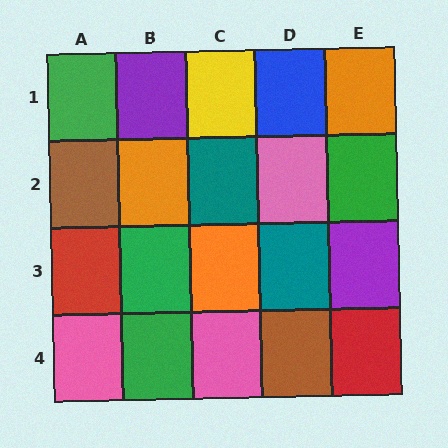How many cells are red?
2 cells are red.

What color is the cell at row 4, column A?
Pink.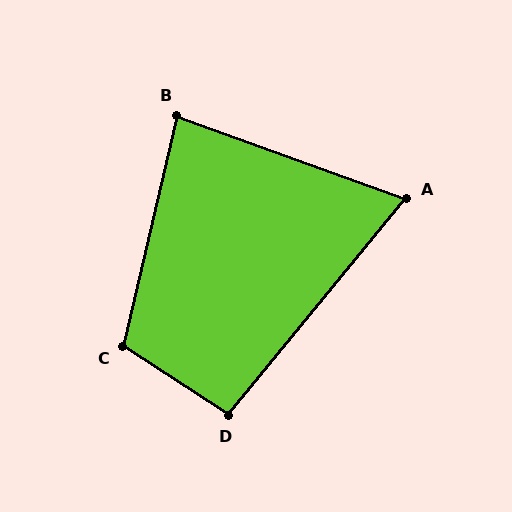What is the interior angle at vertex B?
Approximately 83 degrees (acute).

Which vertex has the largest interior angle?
C, at approximately 110 degrees.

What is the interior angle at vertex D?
Approximately 97 degrees (obtuse).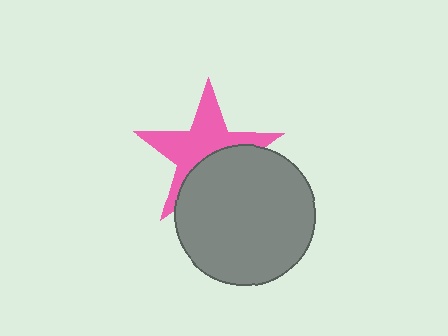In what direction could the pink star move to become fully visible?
The pink star could move up. That would shift it out from behind the gray circle entirely.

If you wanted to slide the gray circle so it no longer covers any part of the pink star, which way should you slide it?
Slide it down — that is the most direct way to separate the two shapes.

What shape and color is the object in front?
The object in front is a gray circle.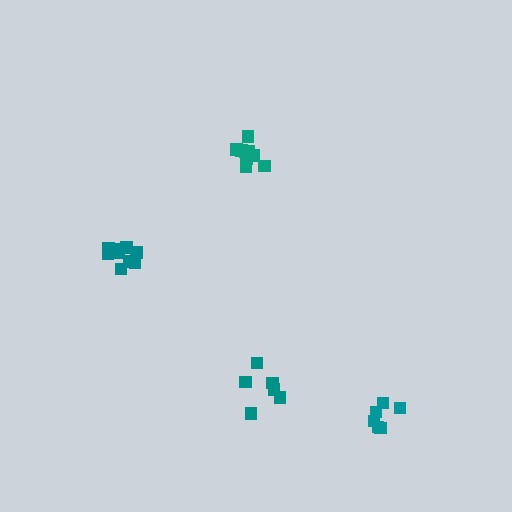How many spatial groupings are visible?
There are 4 spatial groupings.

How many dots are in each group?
Group 1: 10 dots, Group 2: 9 dots, Group 3: 6 dots, Group 4: 6 dots (31 total).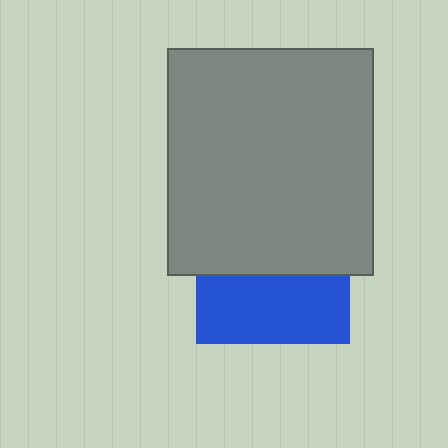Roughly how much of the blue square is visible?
A small part of it is visible (roughly 44%).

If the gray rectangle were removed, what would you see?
You would see the complete blue square.